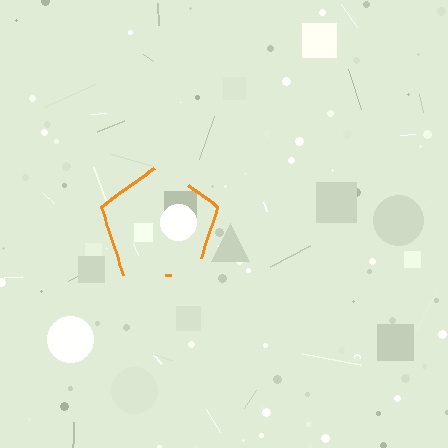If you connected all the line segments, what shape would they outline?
They would outline a pentagon.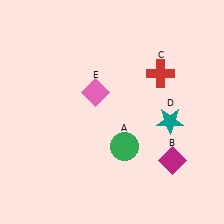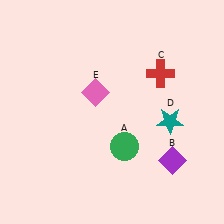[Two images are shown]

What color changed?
The diamond (B) changed from magenta in Image 1 to purple in Image 2.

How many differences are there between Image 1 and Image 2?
There is 1 difference between the two images.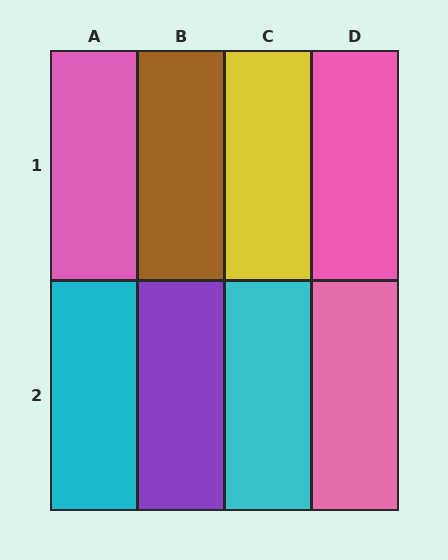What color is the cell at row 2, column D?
Pink.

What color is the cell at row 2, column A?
Cyan.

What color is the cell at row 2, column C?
Cyan.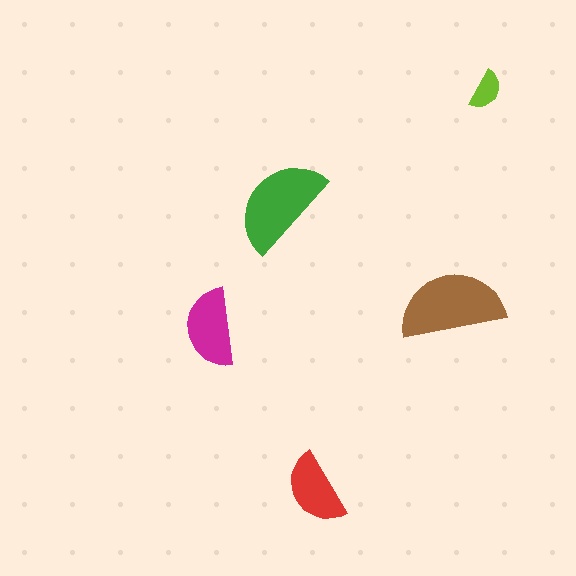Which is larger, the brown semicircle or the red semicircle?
The brown one.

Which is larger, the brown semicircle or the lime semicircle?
The brown one.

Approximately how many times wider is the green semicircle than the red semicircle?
About 1.5 times wider.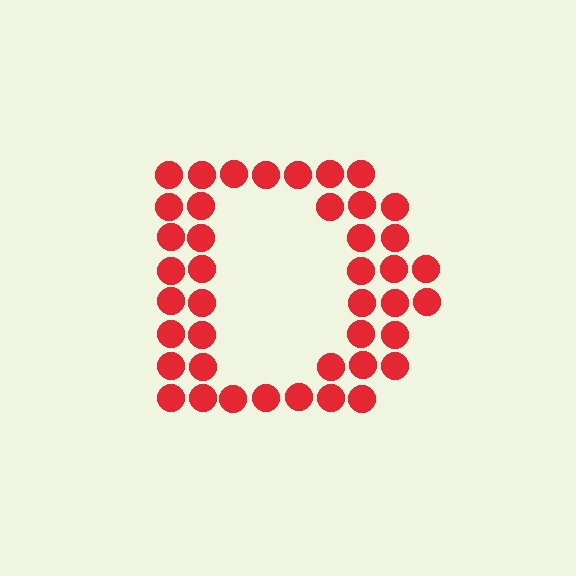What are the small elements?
The small elements are circles.